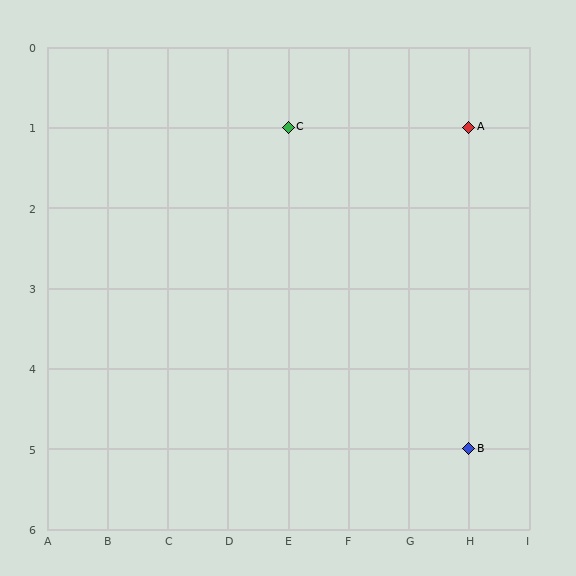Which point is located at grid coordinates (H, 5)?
Point B is at (H, 5).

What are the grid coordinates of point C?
Point C is at grid coordinates (E, 1).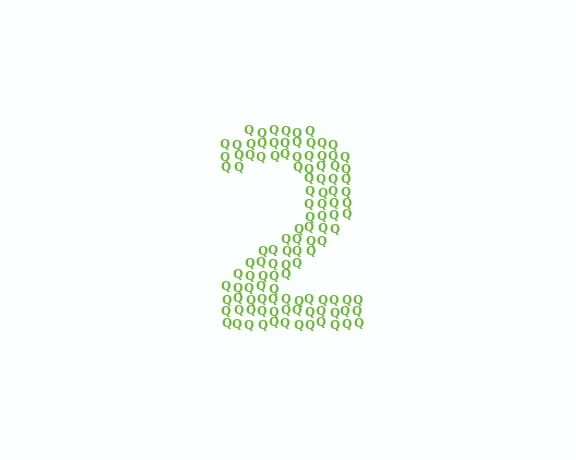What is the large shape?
The large shape is the digit 2.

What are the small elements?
The small elements are letter Q's.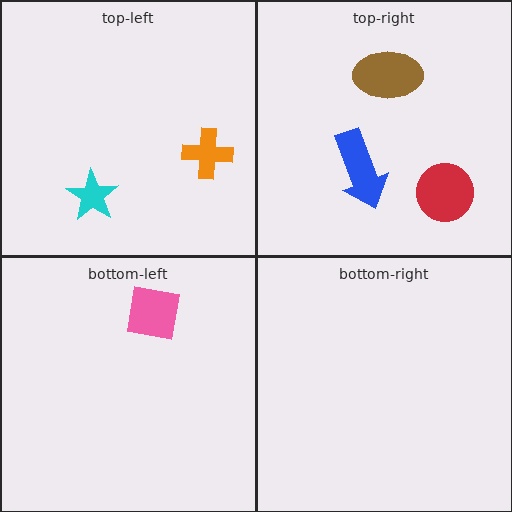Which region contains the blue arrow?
The top-right region.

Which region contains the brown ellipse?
The top-right region.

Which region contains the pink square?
The bottom-left region.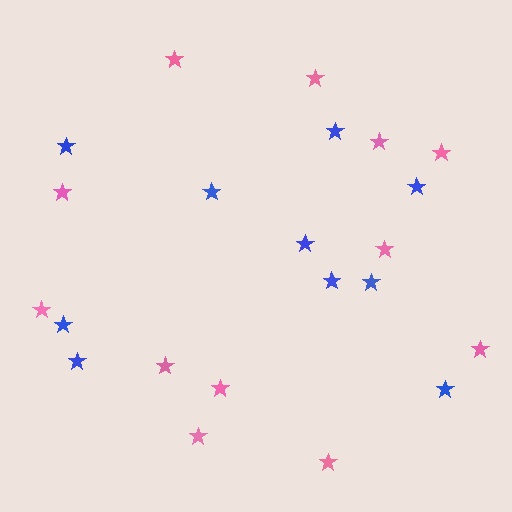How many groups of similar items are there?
There are 2 groups: one group of blue stars (10) and one group of pink stars (12).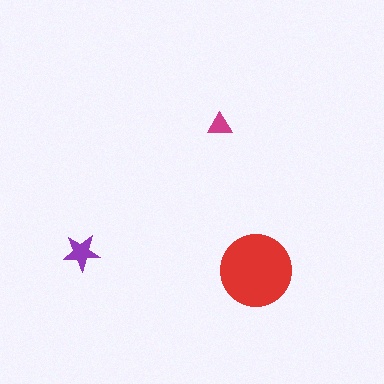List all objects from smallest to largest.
The magenta triangle, the purple star, the red circle.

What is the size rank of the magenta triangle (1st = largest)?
3rd.